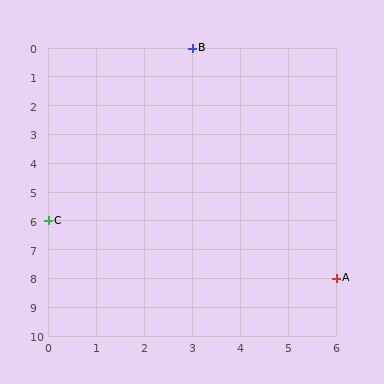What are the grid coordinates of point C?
Point C is at grid coordinates (0, 6).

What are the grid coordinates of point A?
Point A is at grid coordinates (6, 8).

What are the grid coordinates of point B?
Point B is at grid coordinates (3, 0).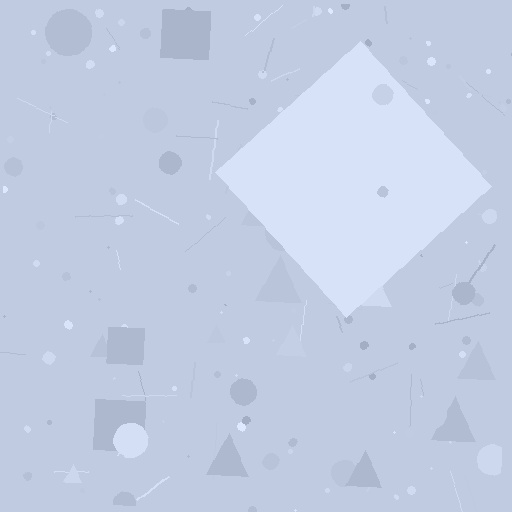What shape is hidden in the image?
A diamond is hidden in the image.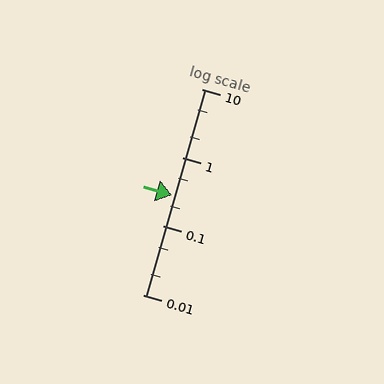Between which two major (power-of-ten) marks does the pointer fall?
The pointer is between 0.1 and 1.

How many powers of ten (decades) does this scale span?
The scale spans 3 decades, from 0.01 to 10.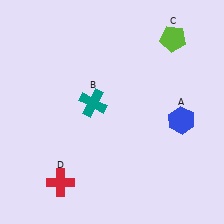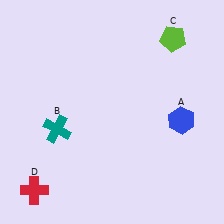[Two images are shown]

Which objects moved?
The objects that moved are: the teal cross (B), the red cross (D).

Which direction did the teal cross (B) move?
The teal cross (B) moved left.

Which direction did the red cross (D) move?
The red cross (D) moved left.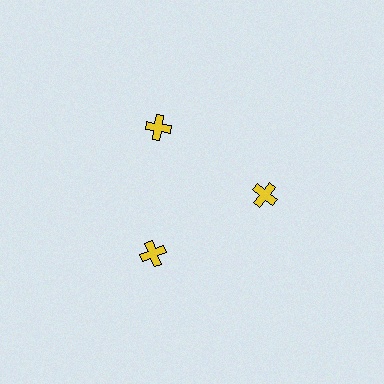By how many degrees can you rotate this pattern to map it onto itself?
The pattern maps onto itself every 120 degrees of rotation.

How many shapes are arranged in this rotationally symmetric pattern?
There are 3 shapes, arranged in 3 groups of 1.